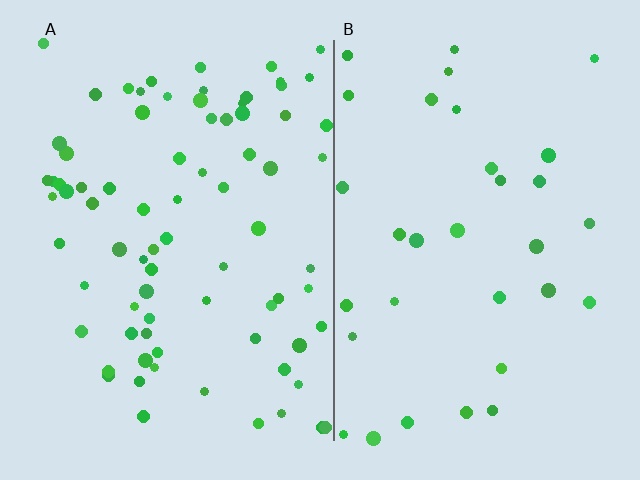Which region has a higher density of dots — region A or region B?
A (the left).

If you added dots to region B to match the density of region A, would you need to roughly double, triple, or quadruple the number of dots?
Approximately double.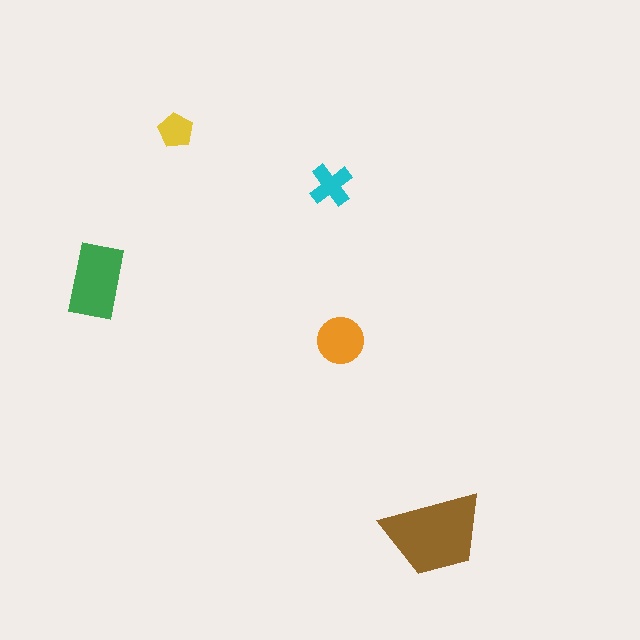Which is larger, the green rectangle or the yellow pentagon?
The green rectangle.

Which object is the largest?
The brown trapezoid.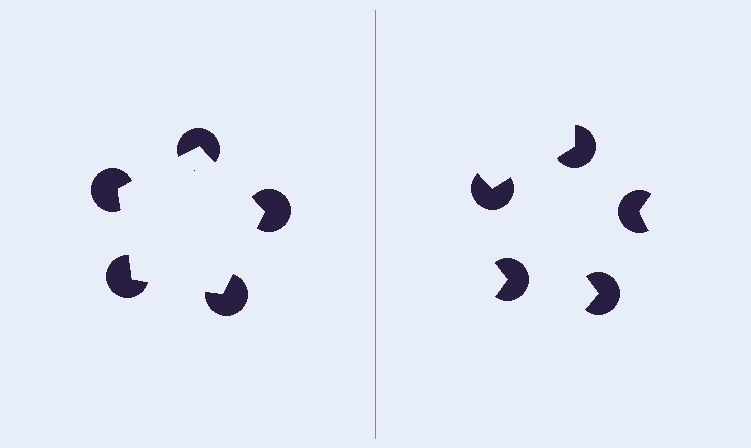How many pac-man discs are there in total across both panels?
10 — 5 on each side.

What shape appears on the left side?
An illusory pentagon.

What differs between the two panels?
The pac-man discs are positioned identically on both sides; only the wedge orientations differ. On the left they align to a pentagon; on the right they are misaligned.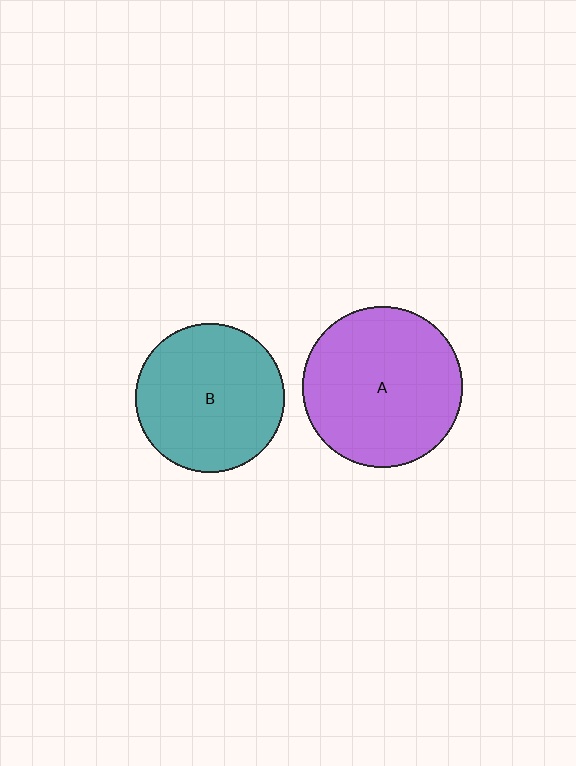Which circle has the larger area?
Circle A (purple).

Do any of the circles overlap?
No, none of the circles overlap.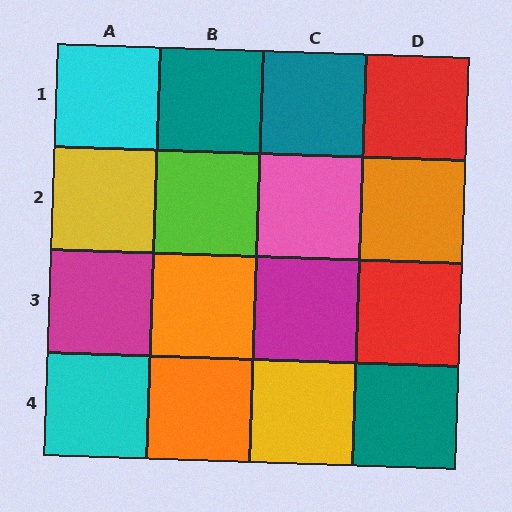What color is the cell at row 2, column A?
Yellow.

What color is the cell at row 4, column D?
Teal.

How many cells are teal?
3 cells are teal.